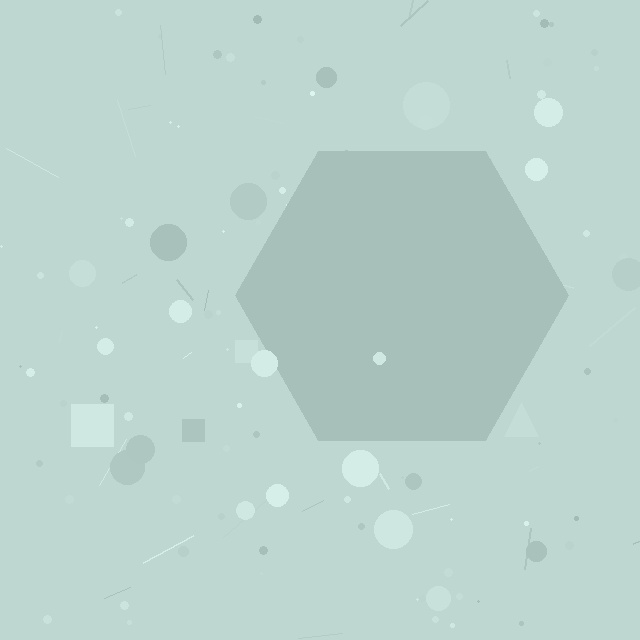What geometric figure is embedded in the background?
A hexagon is embedded in the background.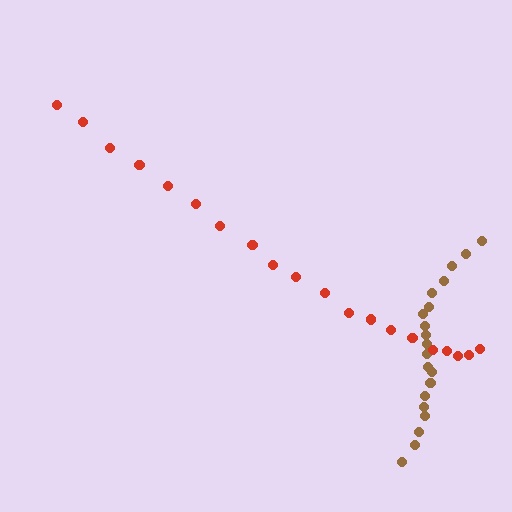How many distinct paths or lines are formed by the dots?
There are 2 distinct paths.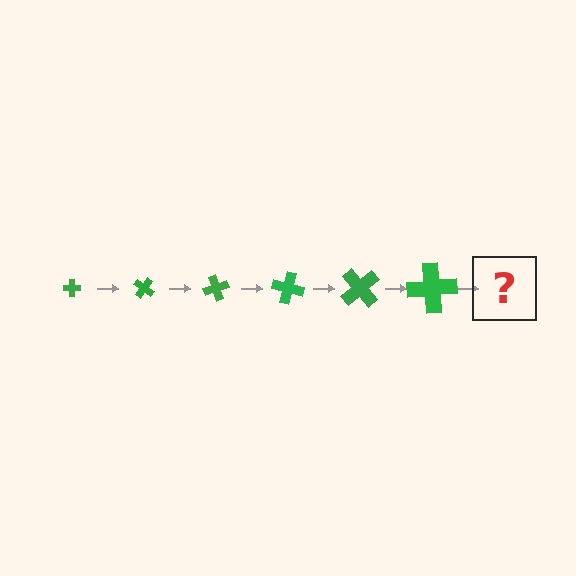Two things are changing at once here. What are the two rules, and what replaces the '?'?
The two rules are that the cross grows larger each step and it rotates 35 degrees each step. The '?' should be a cross, larger than the previous one and rotated 210 degrees from the start.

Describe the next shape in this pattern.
It should be a cross, larger than the previous one and rotated 210 degrees from the start.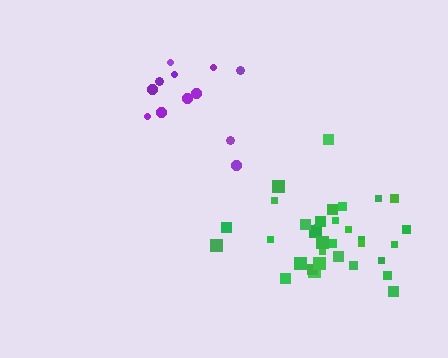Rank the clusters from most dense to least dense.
green, purple.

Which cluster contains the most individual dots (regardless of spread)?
Green (33).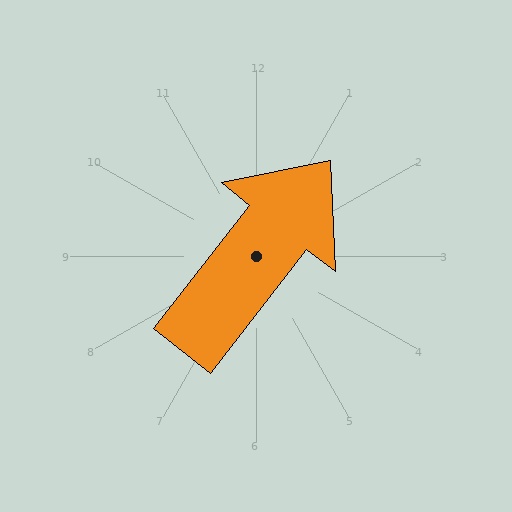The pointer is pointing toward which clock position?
Roughly 1 o'clock.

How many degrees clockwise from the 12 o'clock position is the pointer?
Approximately 38 degrees.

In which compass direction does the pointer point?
Northeast.